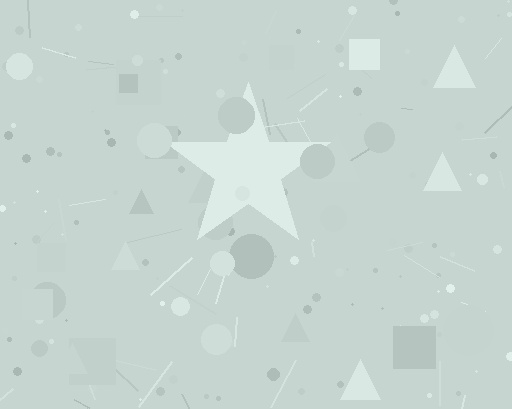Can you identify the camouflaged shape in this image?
The camouflaged shape is a star.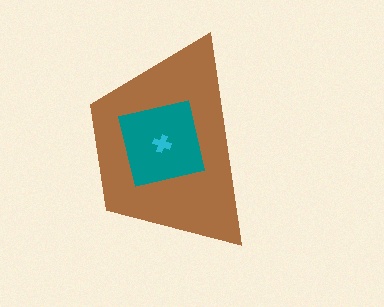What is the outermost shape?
The brown trapezoid.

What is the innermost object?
The cyan cross.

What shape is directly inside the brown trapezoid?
The teal square.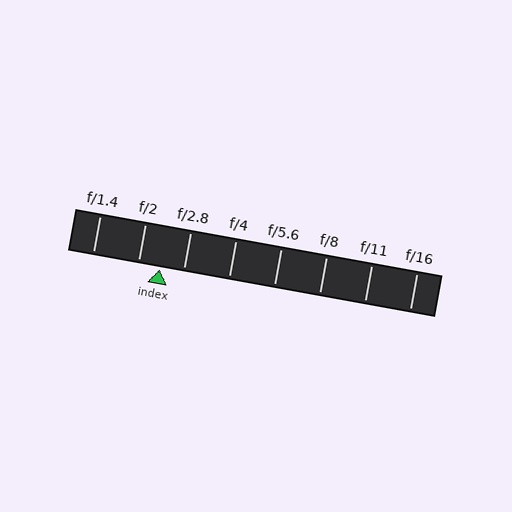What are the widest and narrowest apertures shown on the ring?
The widest aperture shown is f/1.4 and the narrowest is f/16.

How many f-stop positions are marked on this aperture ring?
There are 8 f-stop positions marked.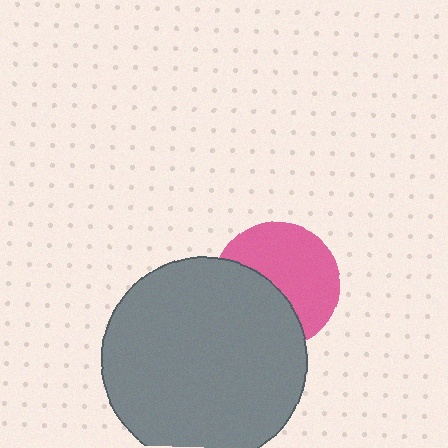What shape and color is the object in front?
The object in front is a gray circle.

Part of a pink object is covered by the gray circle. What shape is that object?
It is a circle.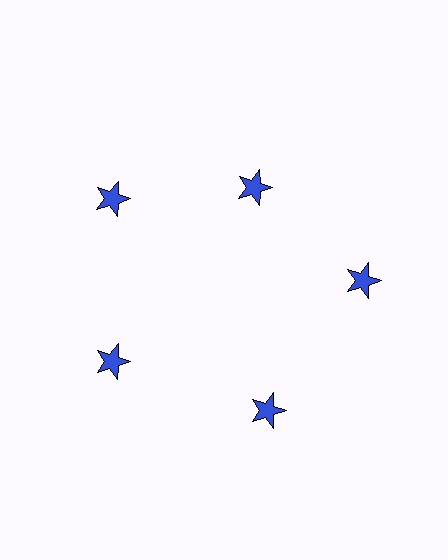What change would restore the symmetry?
The symmetry would be restored by moving it outward, back onto the ring so that all 5 stars sit at equal angles and equal distance from the center.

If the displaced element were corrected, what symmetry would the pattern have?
It would have 5-fold rotational symmetry — the pattern would map onto itself every 72 degrees.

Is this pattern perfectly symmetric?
No. The 5 blue stars are arranged in a ring, but one element near the 1 o'clock position is pulled inward toward the center, breaking the 5-fold rotational symmetry.